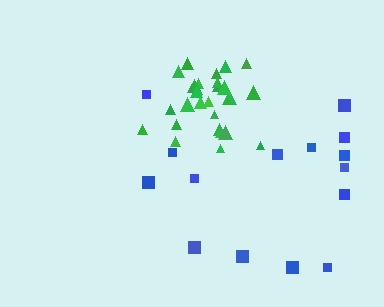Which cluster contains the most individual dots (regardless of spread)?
Green (29).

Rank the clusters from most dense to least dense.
green, blue.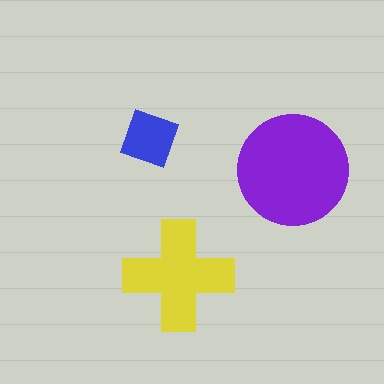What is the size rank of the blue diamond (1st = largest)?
3rd.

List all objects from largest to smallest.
The purple circle, the yellow cross, the blue diamond.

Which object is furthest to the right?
The purple circle is rightmost.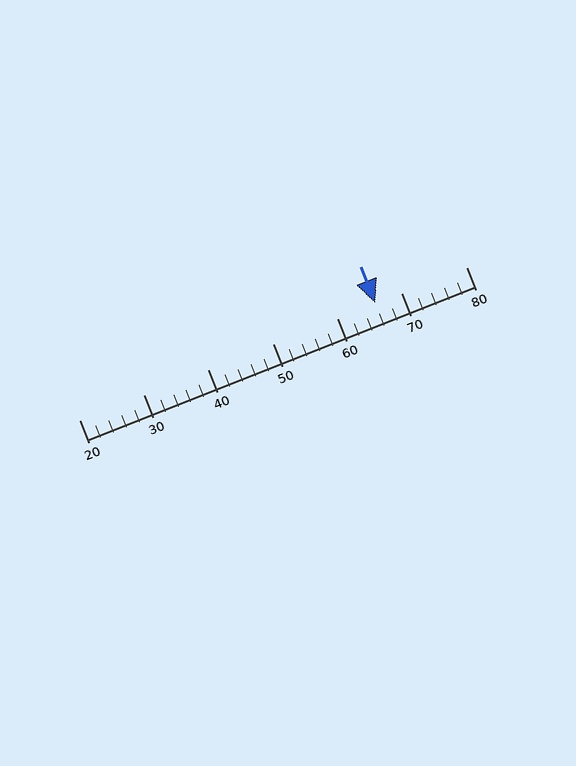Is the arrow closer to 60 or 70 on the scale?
The arrow is closer to 70.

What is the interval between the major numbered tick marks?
The major tick marks are spaced 10 units apart.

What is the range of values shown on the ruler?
The ruler shows values from 20 to 80.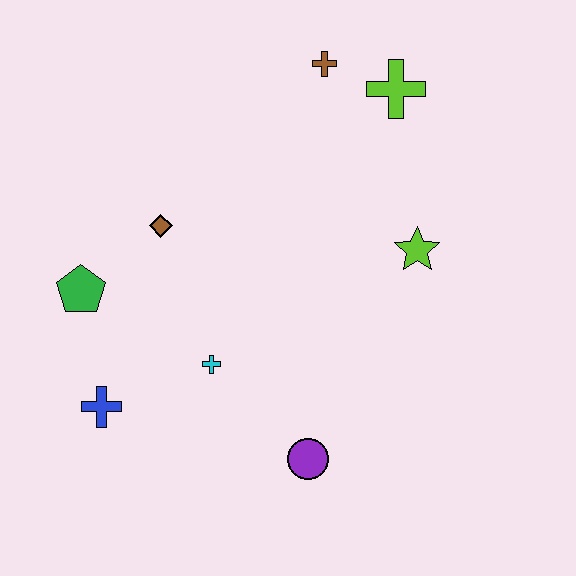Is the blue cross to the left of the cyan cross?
Yes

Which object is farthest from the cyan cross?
The lime cross is farthest from the cyan cross.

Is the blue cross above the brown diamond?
No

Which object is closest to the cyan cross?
The blue cross is closest to the cyan cross.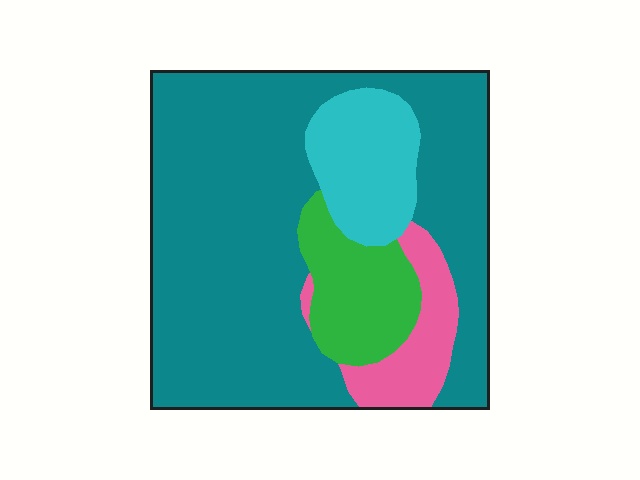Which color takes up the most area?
Teal, at roughly 65%.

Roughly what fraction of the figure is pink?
Pink covers 9% of the figure.